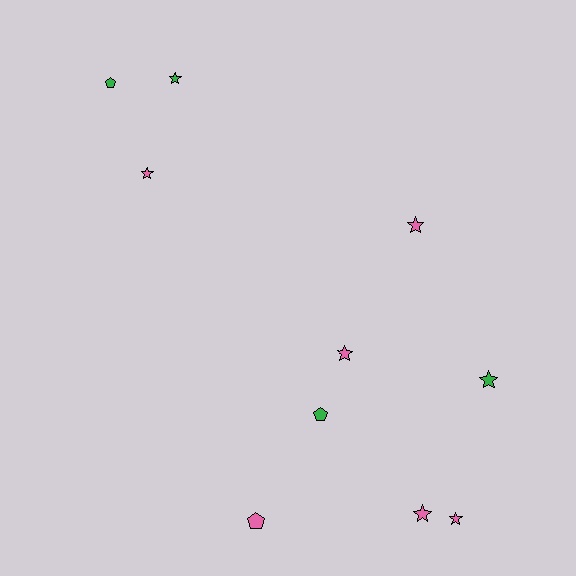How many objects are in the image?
There are 10 objects.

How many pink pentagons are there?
There is 1 pink pentagon.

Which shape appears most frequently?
Star, with 7 objects.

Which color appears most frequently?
Pink, with 6 objects.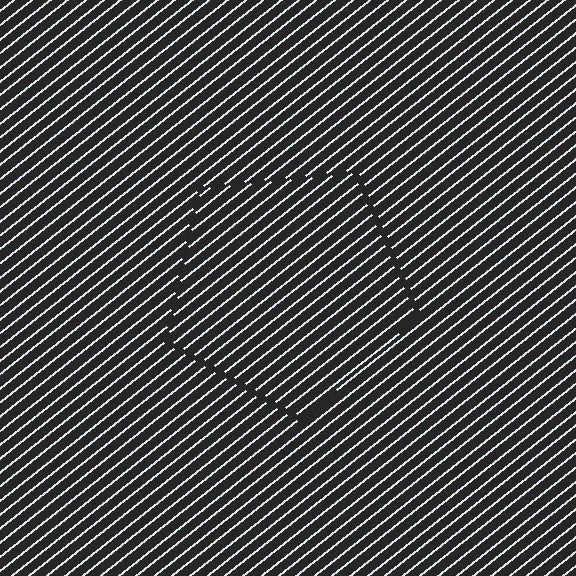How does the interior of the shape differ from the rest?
The interior of the shape contains the same grating, shifted by half a period — the contour is defined by the phase discontinuity where line-ends from the inner and outer gratings abut.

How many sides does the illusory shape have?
5 sides — the line-ends trace a pentagon.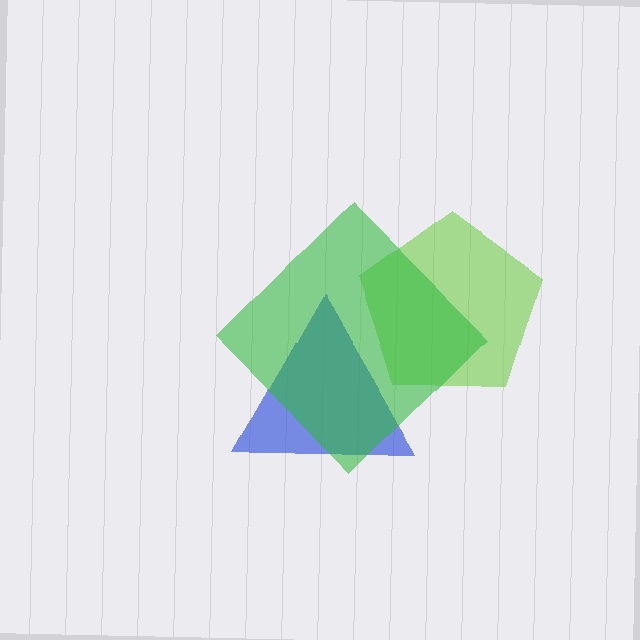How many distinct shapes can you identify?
There are 3 distinct shapes: a lime pentagon, a blue triangle, a green diamond.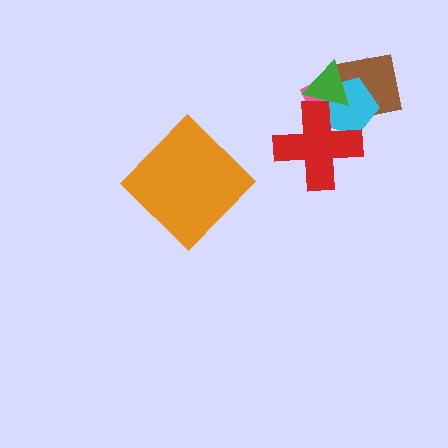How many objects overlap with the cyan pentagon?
4 objects overlap with the cyan pentagon.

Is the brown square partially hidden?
Yes, it is partially covered by another shape.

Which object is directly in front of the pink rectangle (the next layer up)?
The brown square is directly in front of the pink rectangle.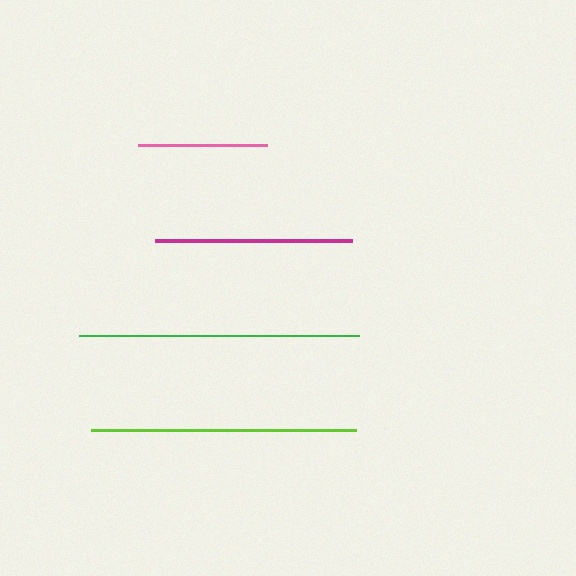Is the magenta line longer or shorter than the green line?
The green line is longer than the magenta line.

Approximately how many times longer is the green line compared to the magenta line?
The green line is approximately 1.4 times the length of the magenta line.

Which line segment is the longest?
The green line is the longest at approximately 280 pixels.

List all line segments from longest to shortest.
From longest to shortest: green, lime, magenta, pink.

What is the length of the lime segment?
The lime segment is approximately 266 pixels long.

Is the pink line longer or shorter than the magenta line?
The magenta line is longer than the pink line.